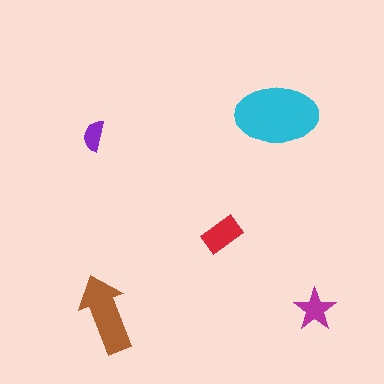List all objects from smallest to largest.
The purple semicircle, the magenta star, the red rectangle, the brown arrow, the cyan ellipse.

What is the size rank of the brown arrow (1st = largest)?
2nd.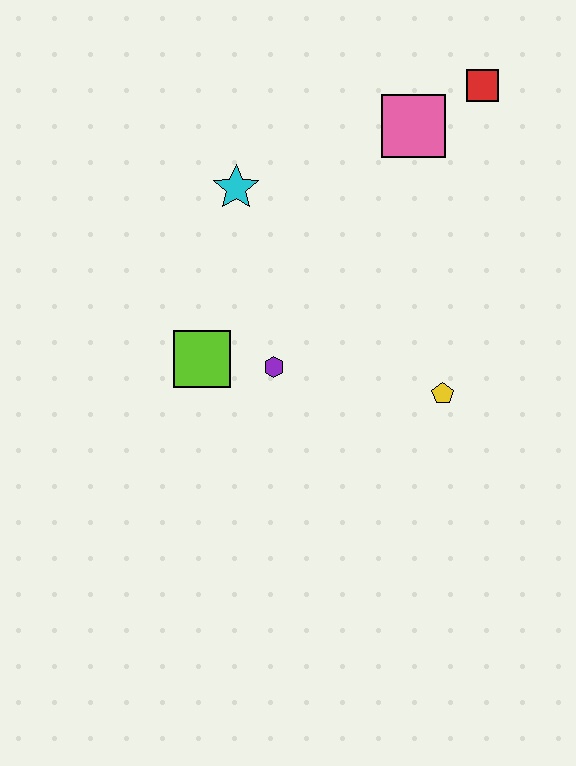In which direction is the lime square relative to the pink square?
The lime square is below the pink square.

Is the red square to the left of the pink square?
No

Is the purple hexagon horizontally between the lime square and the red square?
Yes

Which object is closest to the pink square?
The red square is closest to the pink square.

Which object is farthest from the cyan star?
The yellow pentagon is farthest from the cyan star.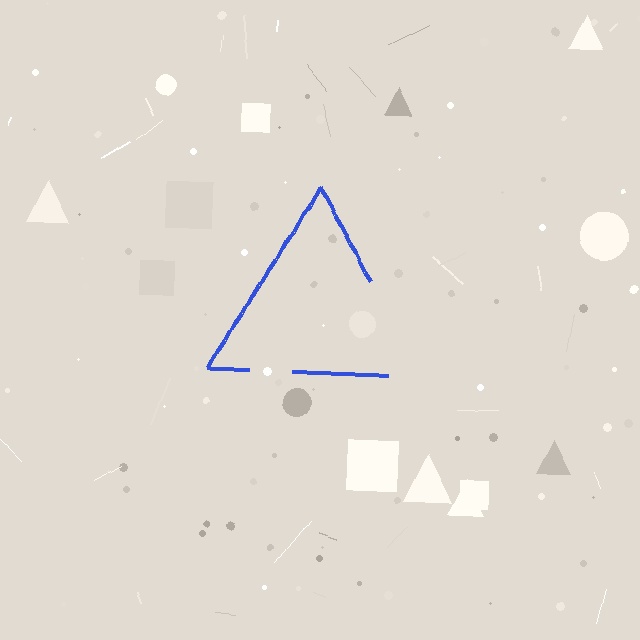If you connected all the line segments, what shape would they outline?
They would outline a triangle.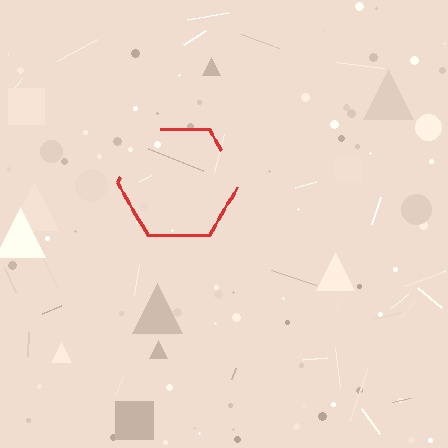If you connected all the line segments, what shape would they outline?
They would outline a hexagon.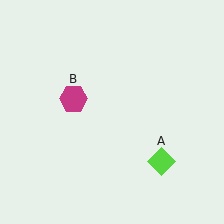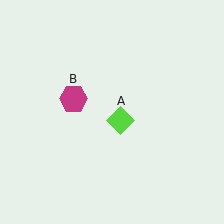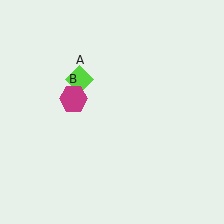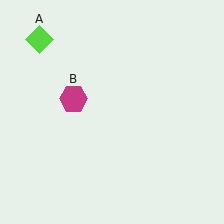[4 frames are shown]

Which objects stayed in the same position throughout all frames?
Magenta hexagon (object B) remained stationary.